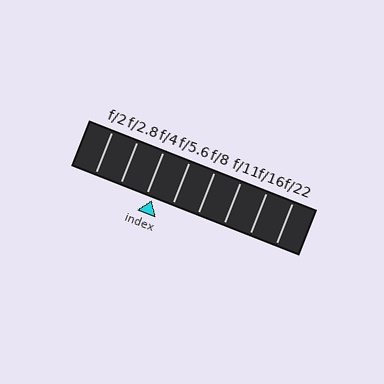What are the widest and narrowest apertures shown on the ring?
The widest aperture shown is f/2 and the narrowest is f/22.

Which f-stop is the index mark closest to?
The index mark is closest to f/4.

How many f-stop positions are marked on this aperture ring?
There are 8 f-stop positions marked.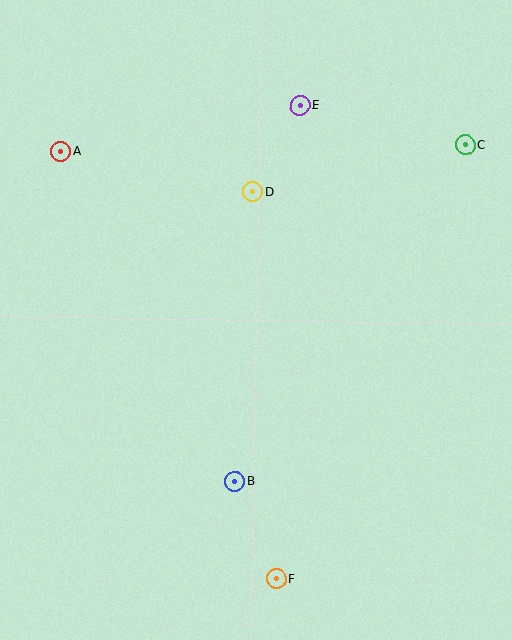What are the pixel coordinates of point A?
Point A is at (60, 151).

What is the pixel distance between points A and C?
The distance between A and C is 405 pixels.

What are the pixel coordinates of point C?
Point C is at (465, 145).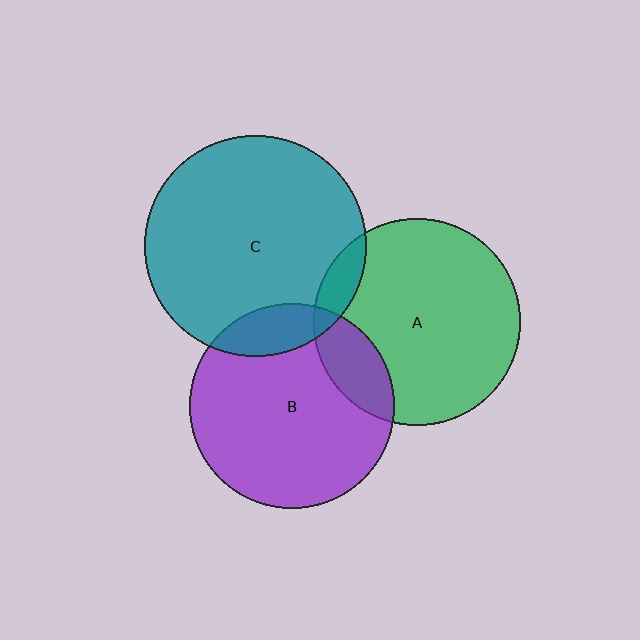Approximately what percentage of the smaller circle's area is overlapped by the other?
Approximately 15%.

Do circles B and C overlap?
Yes.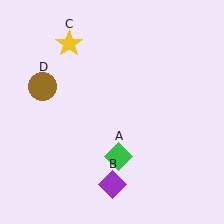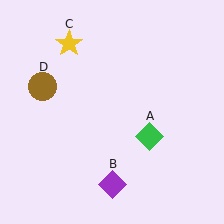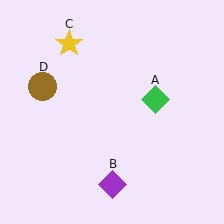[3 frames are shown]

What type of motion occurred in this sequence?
The green diamond (object A) rotated counterclockwise around the center of the scene.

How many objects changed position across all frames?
1 object changed position: green diamond (object A).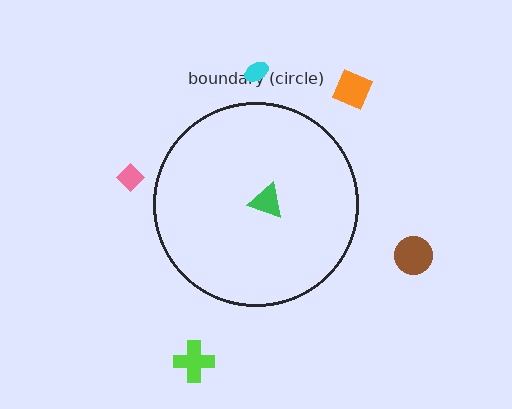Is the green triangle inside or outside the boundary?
Inside.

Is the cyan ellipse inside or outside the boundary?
Outside.